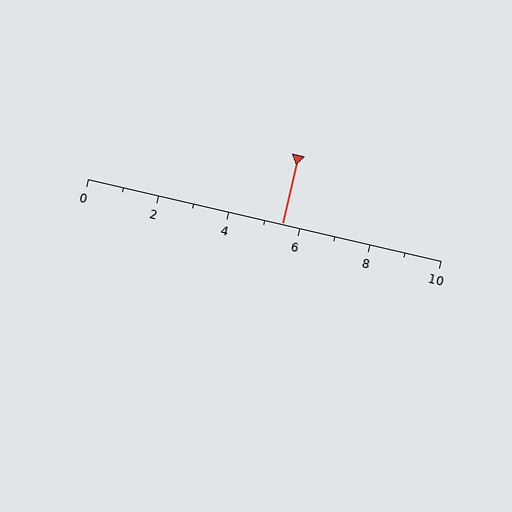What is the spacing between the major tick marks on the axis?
The major ticks are spaced 2 apart.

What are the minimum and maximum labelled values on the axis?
The axis runs from 0 to 10.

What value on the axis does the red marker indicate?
The marker indicates approximately 5.5.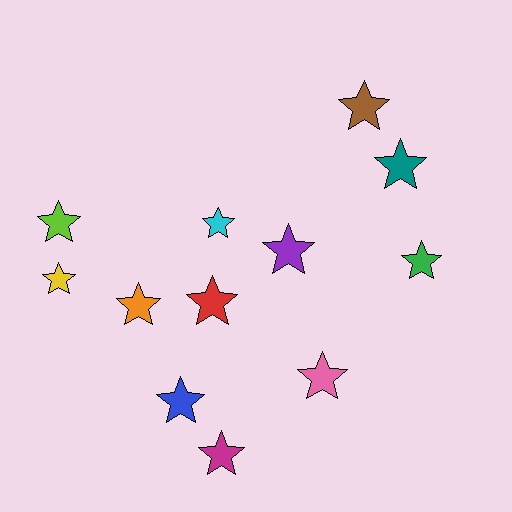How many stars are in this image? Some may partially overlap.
There are 12 stars.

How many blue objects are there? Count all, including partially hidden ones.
There is 1 blue object.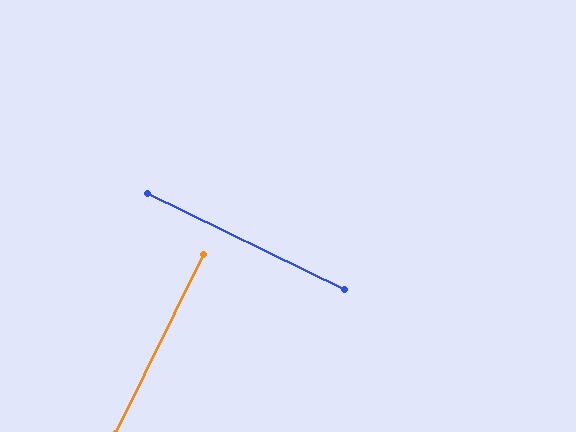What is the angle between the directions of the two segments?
Approximately 90 degrees.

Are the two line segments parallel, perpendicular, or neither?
Perpendicular — they meet at approximately 90°.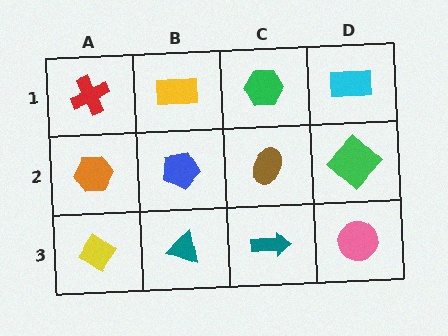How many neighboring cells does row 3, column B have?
3.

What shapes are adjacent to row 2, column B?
A yellow rectangle (row 1, column B), a teal triangle (row 3, column B), an orange hexagon (row 2, column A), a brown ellipse (row 2, column C).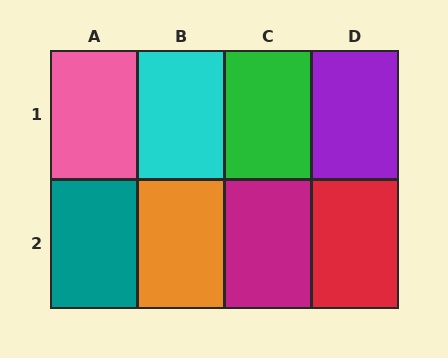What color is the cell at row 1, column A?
Pink.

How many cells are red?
1 cell is red.